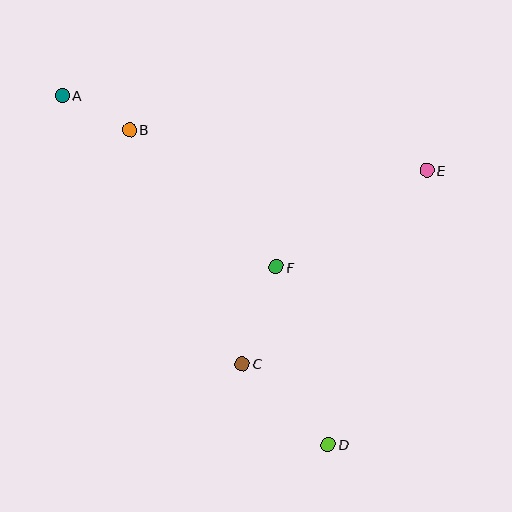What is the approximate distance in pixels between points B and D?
The distance between B and D is approximately 372 pixels.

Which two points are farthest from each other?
Points A and D are farthest from each other.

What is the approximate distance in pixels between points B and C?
The distance between B and C is approximately 260 pixels.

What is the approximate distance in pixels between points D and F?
The distance between D and F is approximately 185 pixels.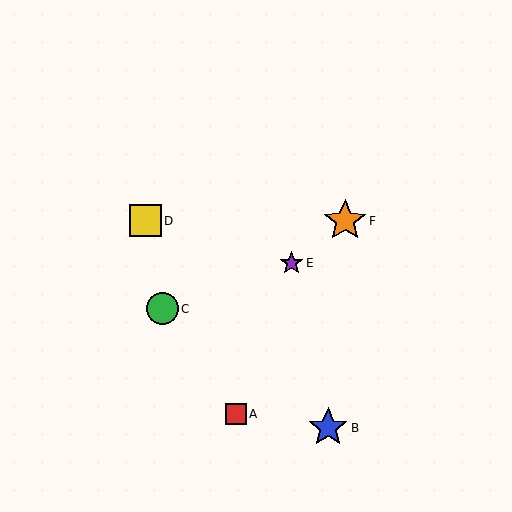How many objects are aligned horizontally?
2 objects (D, F) are aligned horizontally.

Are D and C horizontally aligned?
No, D is at y≈221 and C is at y≈309.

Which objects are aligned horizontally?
Objects D, F are aligned horizontally.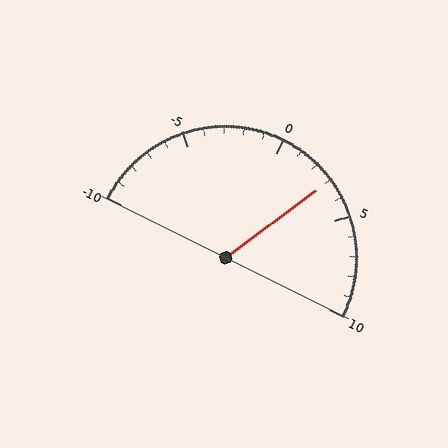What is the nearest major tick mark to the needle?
The nearest major tick mark is 5.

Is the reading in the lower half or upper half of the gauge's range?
The reading is in the upper half of the range (-10 to 10).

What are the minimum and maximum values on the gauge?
The gauge ranges from -10 to 10.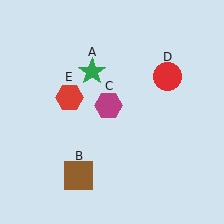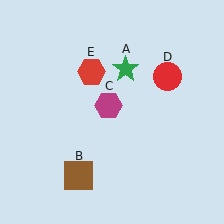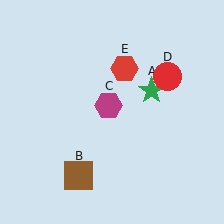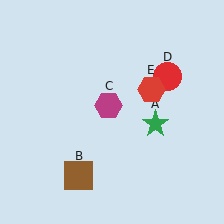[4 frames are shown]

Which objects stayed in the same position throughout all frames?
Brown square (object B) and magenta hexagon (object C) and red circle (object D) remained stationary.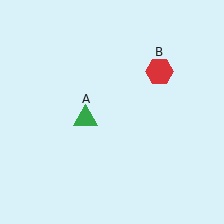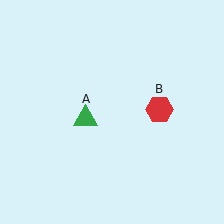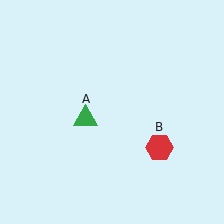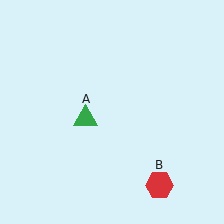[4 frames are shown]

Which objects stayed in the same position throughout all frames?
Green triangle (object A) remained stationary.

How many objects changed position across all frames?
1 object changed position: red hexagon (object B).